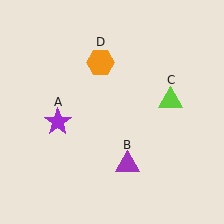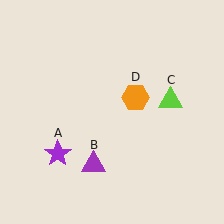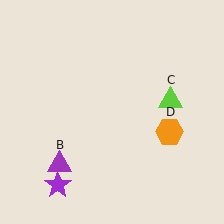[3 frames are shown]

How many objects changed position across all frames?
3 objects changed position: purple star (object A), purple triangle (object B), orange hexagon (object D).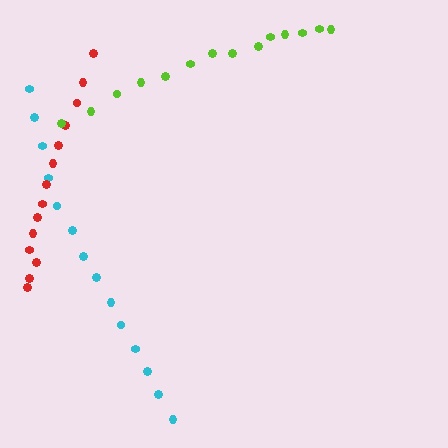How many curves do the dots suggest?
There are 3 distinct paths.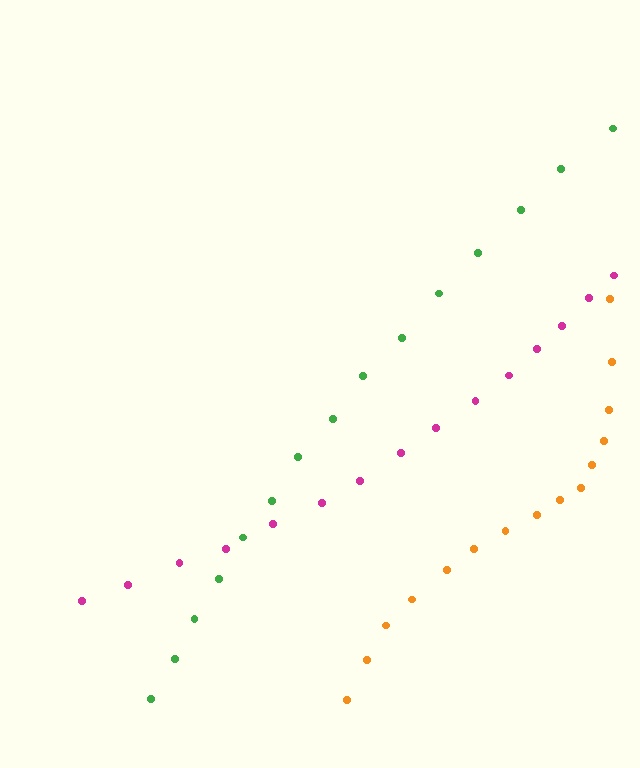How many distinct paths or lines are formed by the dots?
There are 3 distinct paths.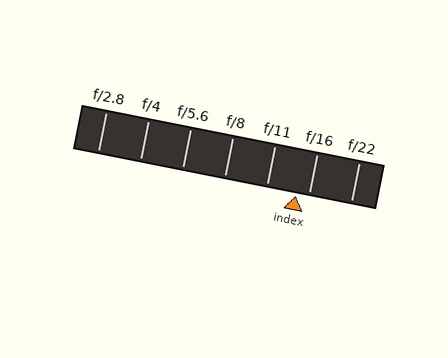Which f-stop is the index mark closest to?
The index mark is closest to f/16.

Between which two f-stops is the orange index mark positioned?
The index mark is between f/11 and f/16.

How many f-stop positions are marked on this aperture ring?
There are 7 f-stop positions marked.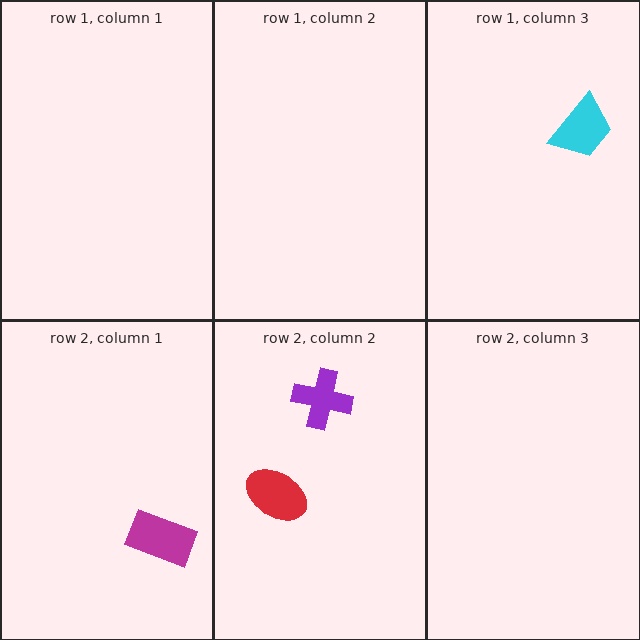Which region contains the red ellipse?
The row 2, column 2 region.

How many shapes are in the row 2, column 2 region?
2.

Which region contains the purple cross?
The row 2, column 2 region.